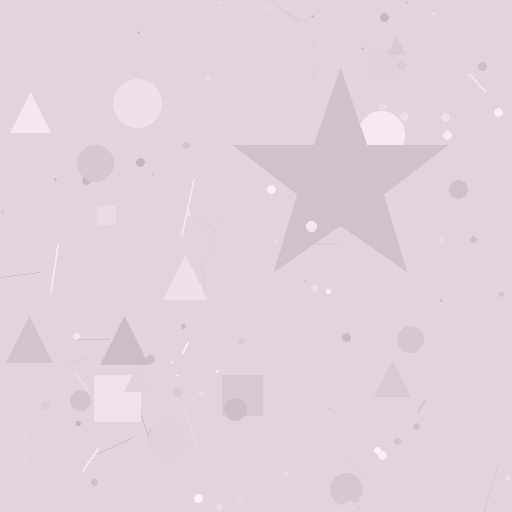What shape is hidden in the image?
A star is hidden in the image.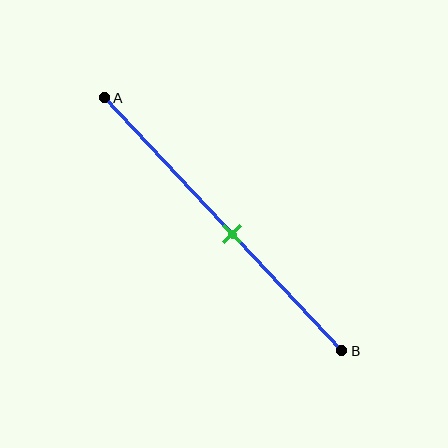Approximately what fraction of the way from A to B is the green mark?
The green mark is approximately 55% of the way from A to B.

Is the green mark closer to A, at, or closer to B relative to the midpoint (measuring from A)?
The green mark is closer to point B than the midpoint of segment AB.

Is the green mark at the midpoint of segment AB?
No, the mark is at about 55% from A, not at the 50% midpoint.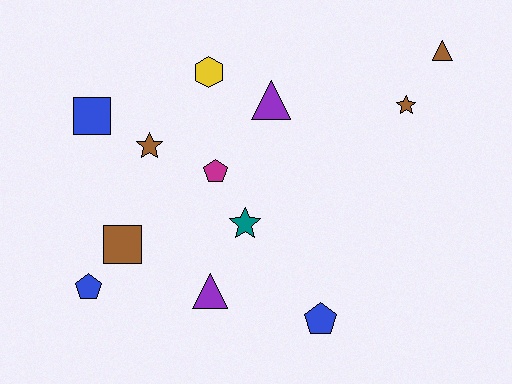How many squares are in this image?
There are 2 squares.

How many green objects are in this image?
There are no green objects.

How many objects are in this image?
There are 12 objects.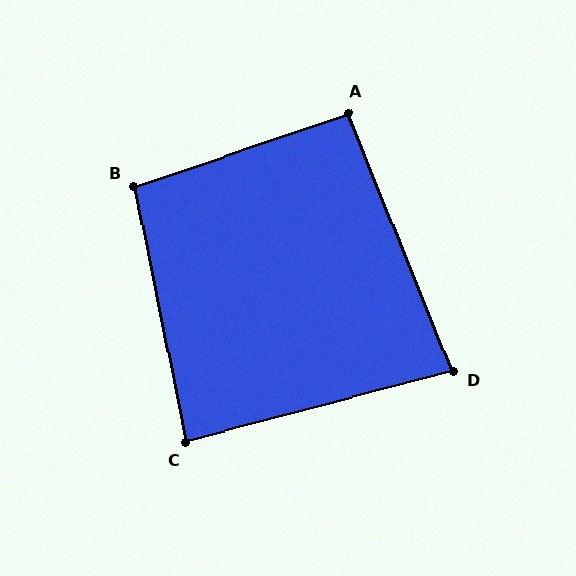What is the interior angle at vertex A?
Approximately 93 degrees (approximately right).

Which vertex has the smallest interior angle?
D, at approximately 83 degrees.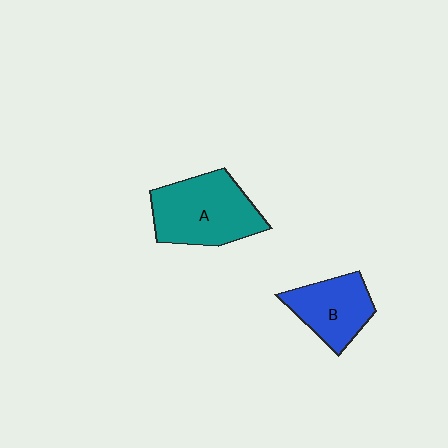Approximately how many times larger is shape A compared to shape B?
Approximately 1.4 times.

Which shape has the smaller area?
Shape B (blue).